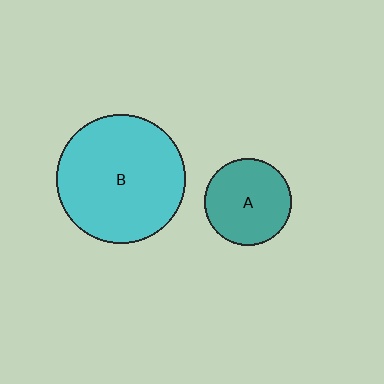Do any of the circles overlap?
No, none of the circles overlap.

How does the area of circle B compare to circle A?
Approximately 2.2 times.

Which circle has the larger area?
Circle B (cyan).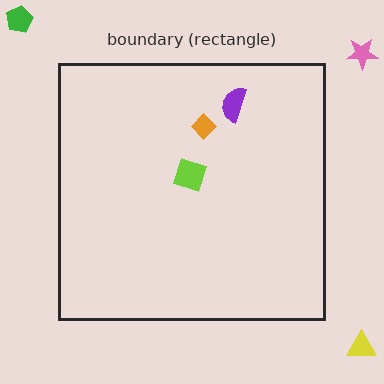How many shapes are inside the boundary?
3 inside, 3 outside.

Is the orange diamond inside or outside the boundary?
Inside.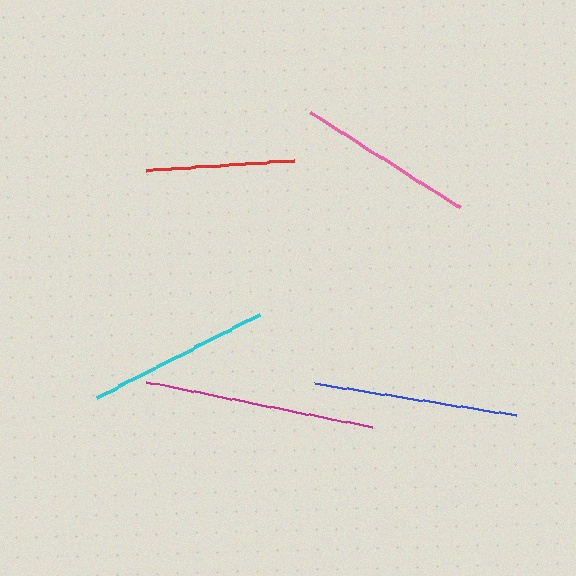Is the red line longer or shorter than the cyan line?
The cyan line is longer than the red line.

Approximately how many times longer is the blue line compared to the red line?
The blue line is approximately 1.4 times the length of the red line.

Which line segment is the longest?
The magenta line is the longest at approximately 230 pixels.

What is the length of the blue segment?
The blue segment is approximately 204 pixels long.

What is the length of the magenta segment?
The magenta segment is approximately 230 pixels long.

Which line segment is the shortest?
The red line is the shortest at approximately 148 pixels.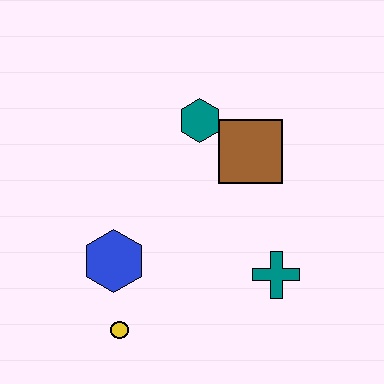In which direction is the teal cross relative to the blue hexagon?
The teal cross is to the right of the blue hexagon.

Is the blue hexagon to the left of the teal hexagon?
Yes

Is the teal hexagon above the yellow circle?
Yes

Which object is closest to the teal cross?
The brown square is closest to the teal cross.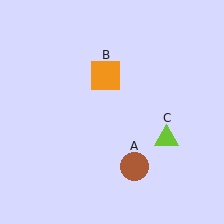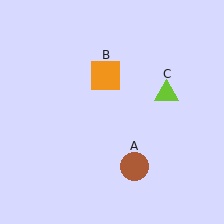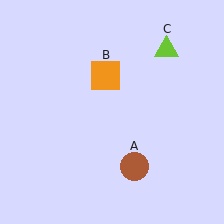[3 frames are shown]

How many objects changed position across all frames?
1 object changed position: lime triangle (object C).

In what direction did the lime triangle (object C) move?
The lime triangle (object C) moved up.